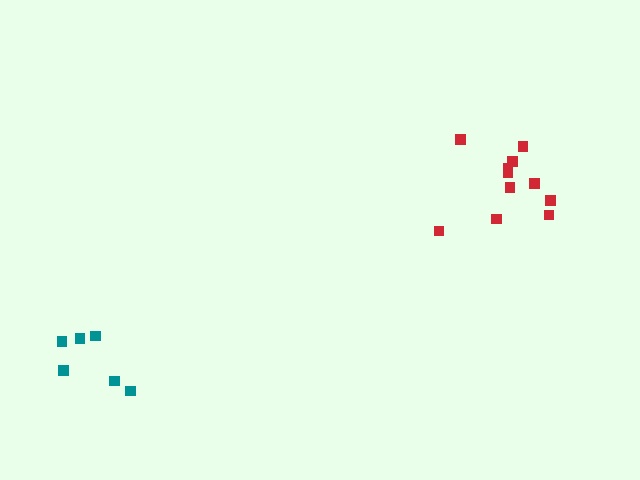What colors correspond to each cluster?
The clusters are colored: red, teal.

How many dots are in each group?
Group 1: 11 dots, Group 2: 6 dots (17 total).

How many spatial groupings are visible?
There are 2 spatial groupings.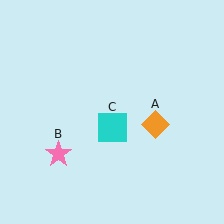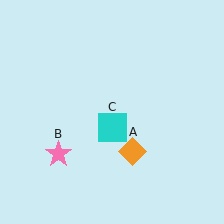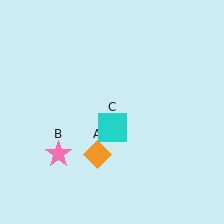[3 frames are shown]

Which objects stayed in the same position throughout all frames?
Pink star (object B) and cyan square (object C) remained stationary.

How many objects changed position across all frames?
1 object changed position: orange diamond (object A).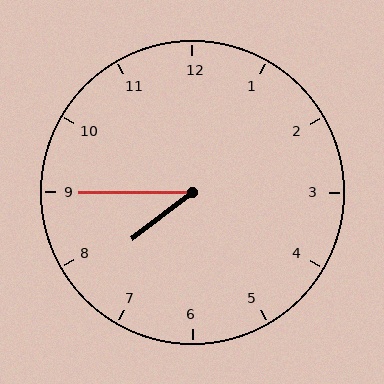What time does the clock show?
7:45.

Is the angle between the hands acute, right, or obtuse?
It is acute.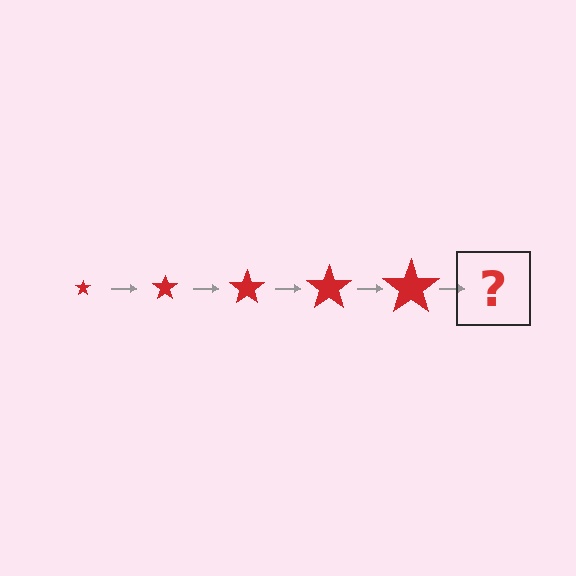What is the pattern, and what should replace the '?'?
The pattern is that the star gets progressively larger each step. The '?' should be a red star, larger than the previous one.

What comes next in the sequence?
The next element should be a red star, larger than the previous one.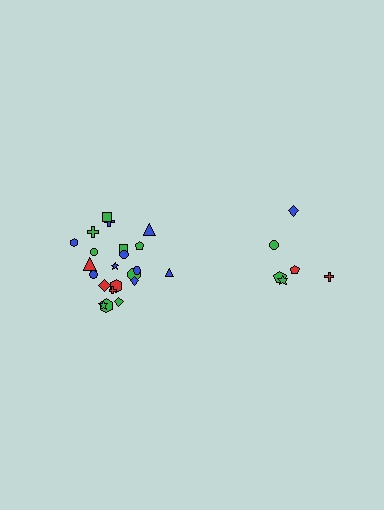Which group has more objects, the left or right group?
The left group.